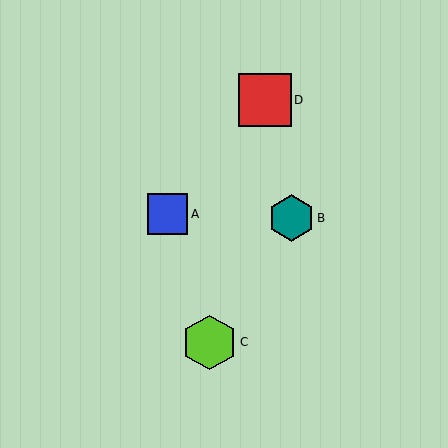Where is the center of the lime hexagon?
The center of the lime hexagon is at (210, 342).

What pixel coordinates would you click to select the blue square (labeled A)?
Click at (167, 214) to select the blue square A.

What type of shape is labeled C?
Shape C is a lime hexagon.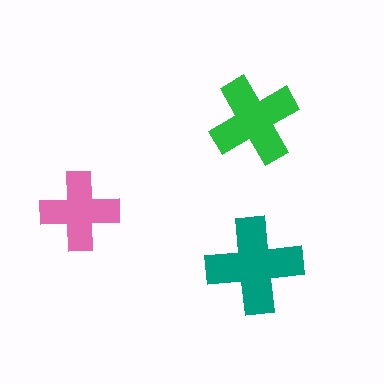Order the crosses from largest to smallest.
the teal one, the green one, the pink one.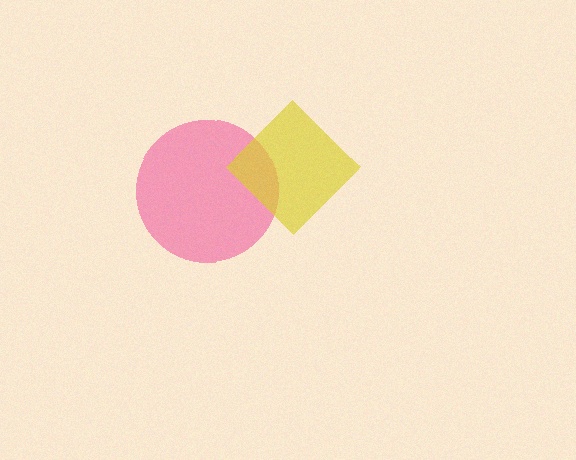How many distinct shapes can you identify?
There are 2 distinct shapes: a pink circle, a yellow diamond.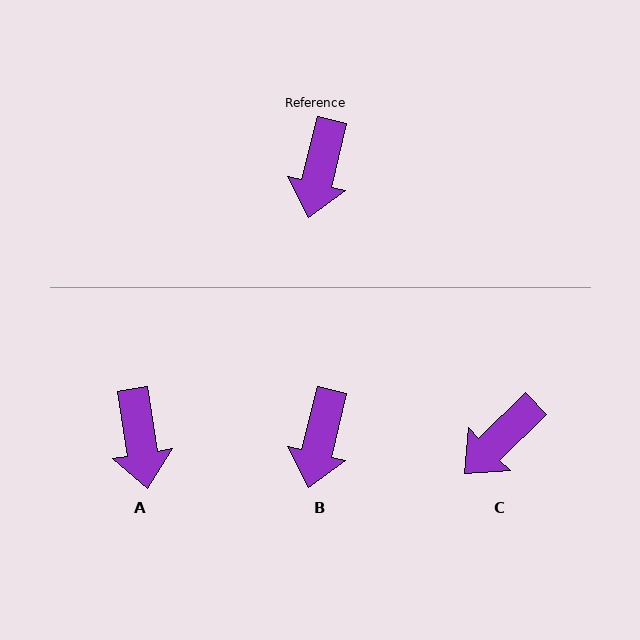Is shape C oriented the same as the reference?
No, it is off by about 32 degrees.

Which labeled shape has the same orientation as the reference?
B.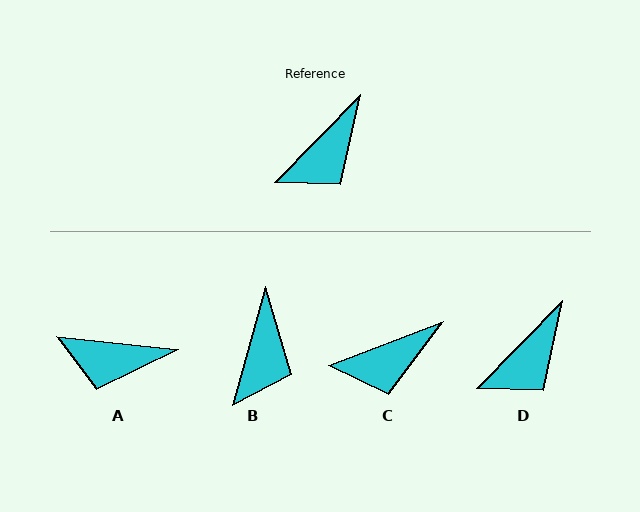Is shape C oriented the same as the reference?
No, it is off by about 24 degrees.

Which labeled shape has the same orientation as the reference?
D.